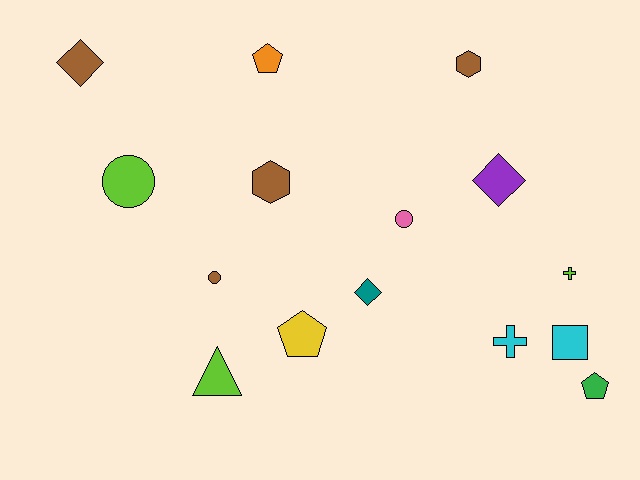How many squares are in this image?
There is 1 square.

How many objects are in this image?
There are 15 objects.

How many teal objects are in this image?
There is 1 teal object.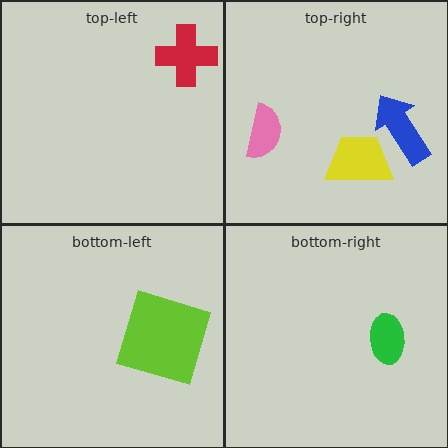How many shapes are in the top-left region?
1.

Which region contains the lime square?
The bottom-left region.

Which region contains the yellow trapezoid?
The top-right region.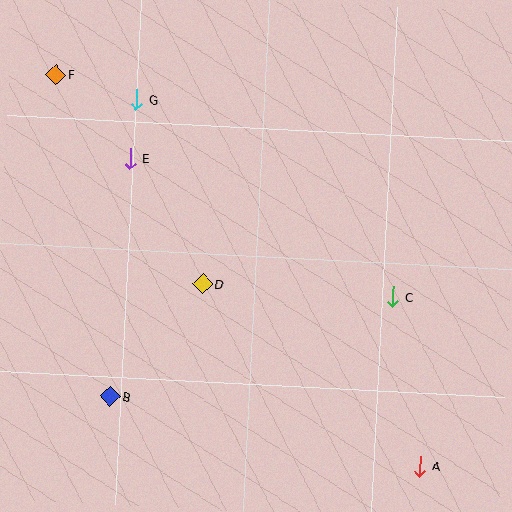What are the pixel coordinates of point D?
Point D is at (203, 284).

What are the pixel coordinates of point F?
Point F is at (56, 74).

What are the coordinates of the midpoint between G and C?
The midpoint between G and C is at (265, 198).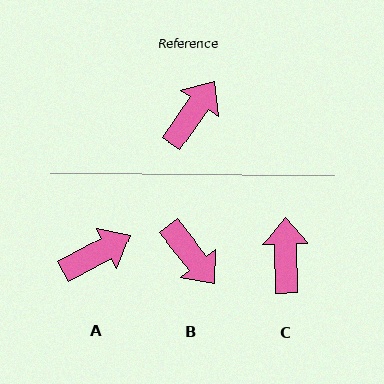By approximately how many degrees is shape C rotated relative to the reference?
Approximately 36 degrees counter-clockwise.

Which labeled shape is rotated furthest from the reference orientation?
B, about 107 degrees away.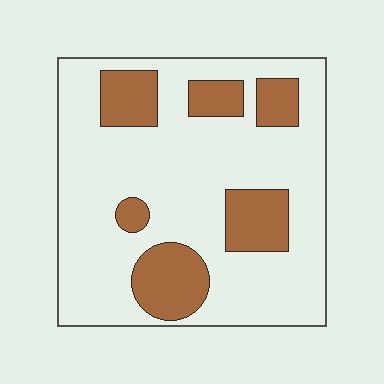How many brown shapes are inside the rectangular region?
6.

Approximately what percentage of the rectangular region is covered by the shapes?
Approximately 25%.